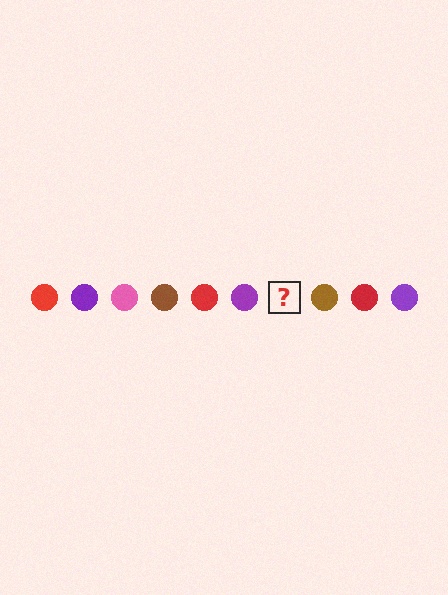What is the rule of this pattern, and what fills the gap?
The rule is that the pattern cycles through red, purple, pink, brown circles. The gap should be filled with a pink circle.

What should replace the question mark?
The question mark should be replaced with a pink circle.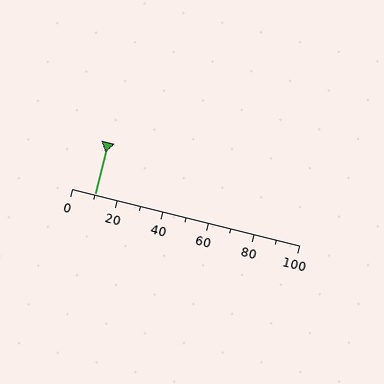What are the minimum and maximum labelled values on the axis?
The axis runs from 0 to 100.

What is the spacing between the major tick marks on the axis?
The major ticks are spaced 20 apart.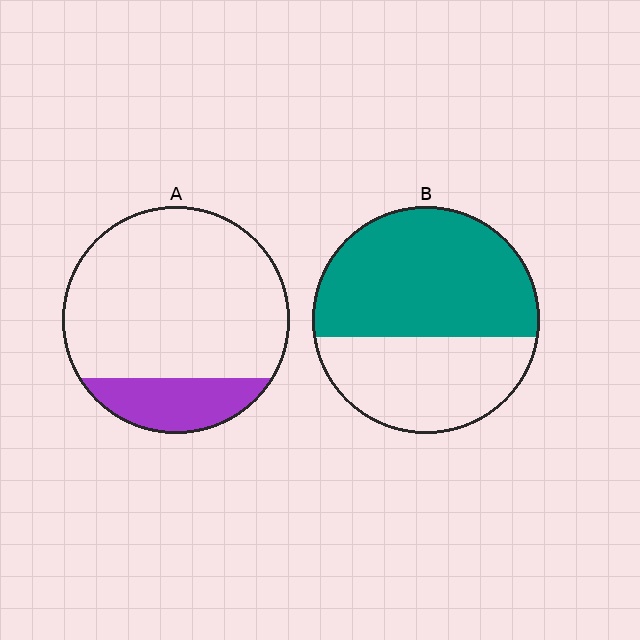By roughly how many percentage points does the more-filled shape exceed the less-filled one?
By roughly 40 percentage points (B over A).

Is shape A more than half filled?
No.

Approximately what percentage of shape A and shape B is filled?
A is approximately 20% and B is approximately 60%.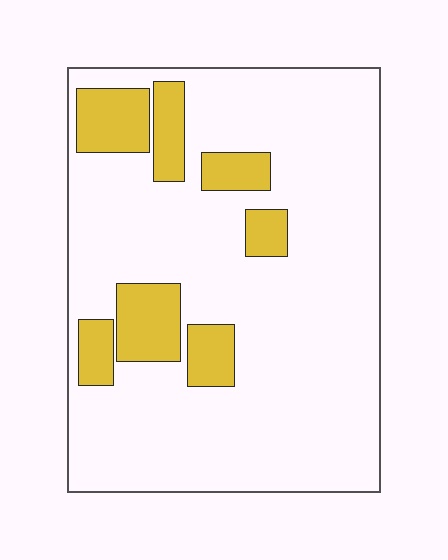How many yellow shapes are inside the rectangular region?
7.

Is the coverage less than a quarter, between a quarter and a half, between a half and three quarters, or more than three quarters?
Less than a quarter.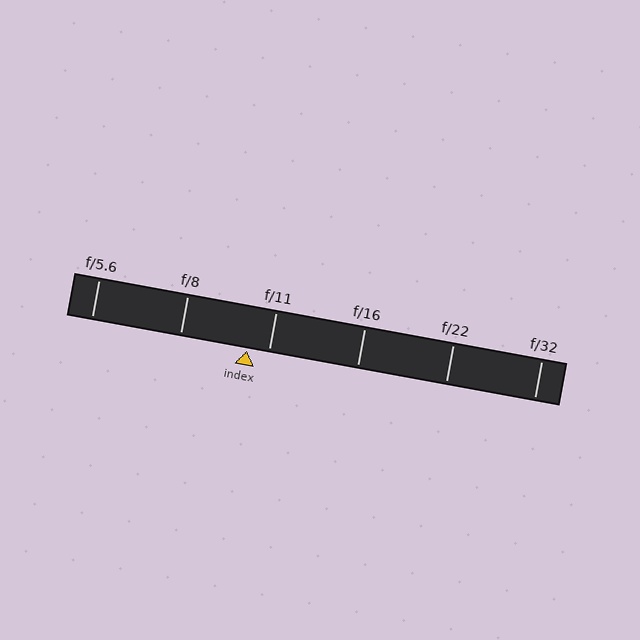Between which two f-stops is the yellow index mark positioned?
The index mark is between f/8 and f/11.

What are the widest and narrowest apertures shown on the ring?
The widest aperture shown is f/5.6 and the narrowest is f/32.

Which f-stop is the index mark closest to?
The index mark is closest to f/11.